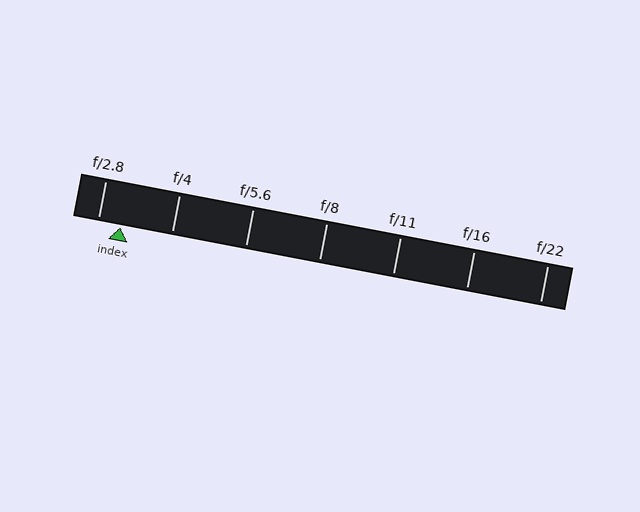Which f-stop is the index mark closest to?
The index mark is closest to f/2.8.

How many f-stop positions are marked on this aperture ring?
There are 7 f-stop positions marked.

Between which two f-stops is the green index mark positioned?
The index mark is between f/2.8 and f/4.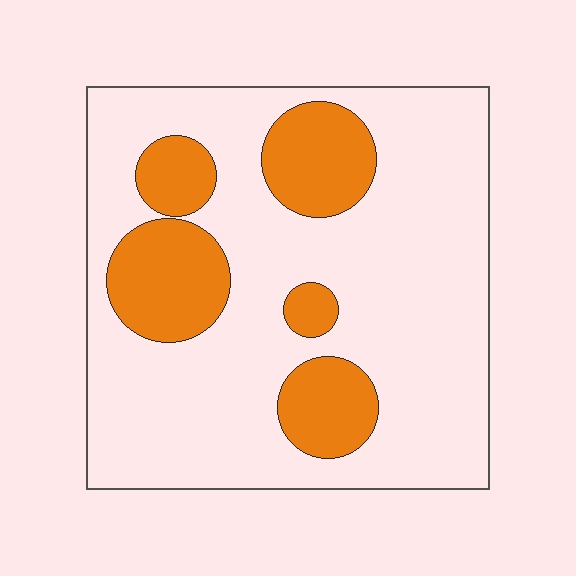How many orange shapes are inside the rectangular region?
5.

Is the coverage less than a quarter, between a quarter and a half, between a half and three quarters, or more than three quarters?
Less than a quarter.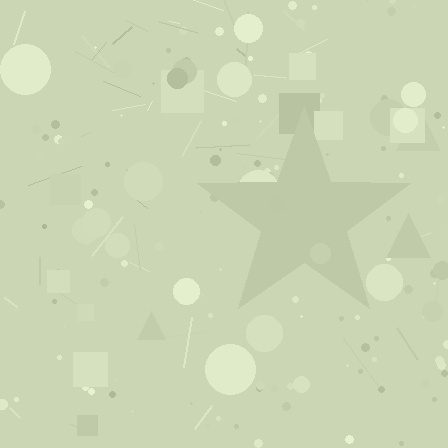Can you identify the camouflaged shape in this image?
The camouflaged shape is a star.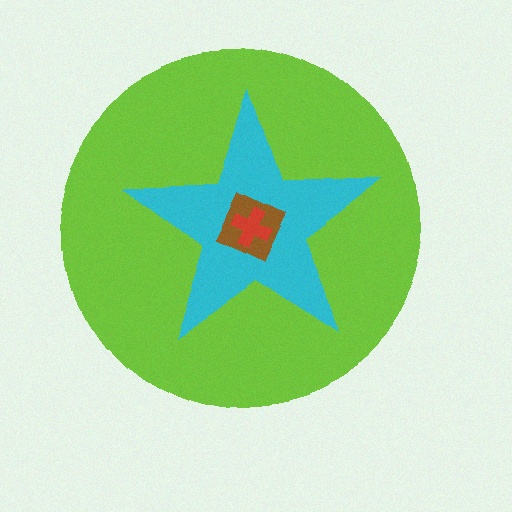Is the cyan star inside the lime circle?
Yes.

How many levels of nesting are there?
4.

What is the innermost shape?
The red cross.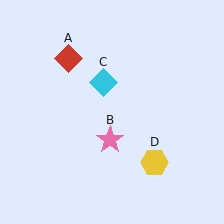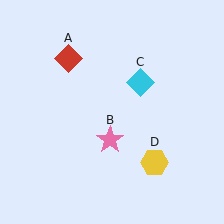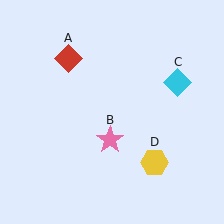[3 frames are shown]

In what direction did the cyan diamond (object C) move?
The cyan diamond (object C) moved right.